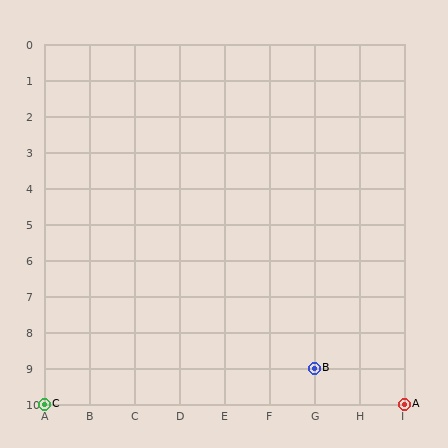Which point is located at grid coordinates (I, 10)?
Point A is at (I, 10).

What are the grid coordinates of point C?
Point C is at grid coordinates (A, 10).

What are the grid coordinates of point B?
Point B is at grid coordinates (G, 9).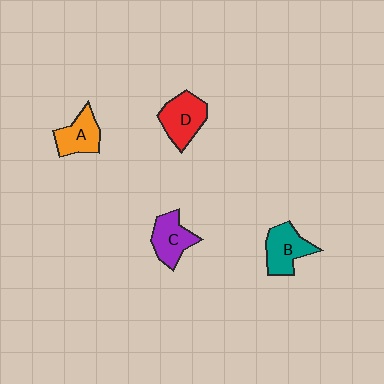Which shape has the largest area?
Shape D (red).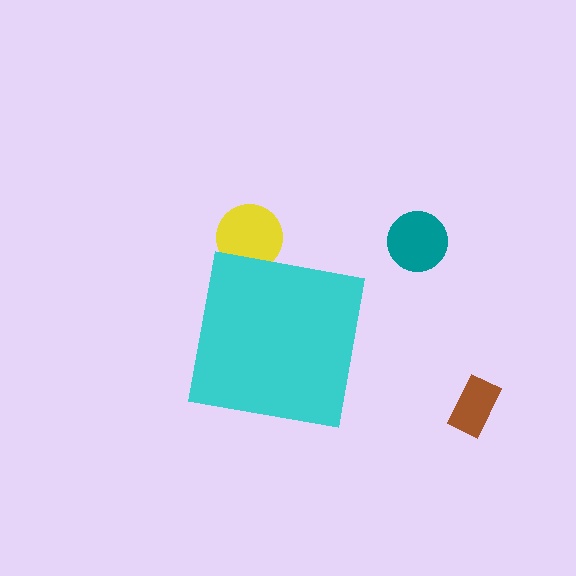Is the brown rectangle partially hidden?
No, the brown rectangle is fully visible.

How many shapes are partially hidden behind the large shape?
1 shape is partially hidden.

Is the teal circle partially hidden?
No, the teal circle is fully visible.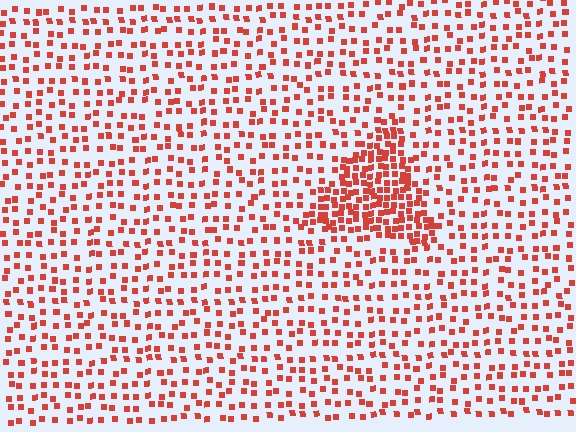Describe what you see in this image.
The image contains small red elements arranged at two different densities. A triangle-shaped region is visible where the elements are more densely packed than the surrounding area.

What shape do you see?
I see a triangle.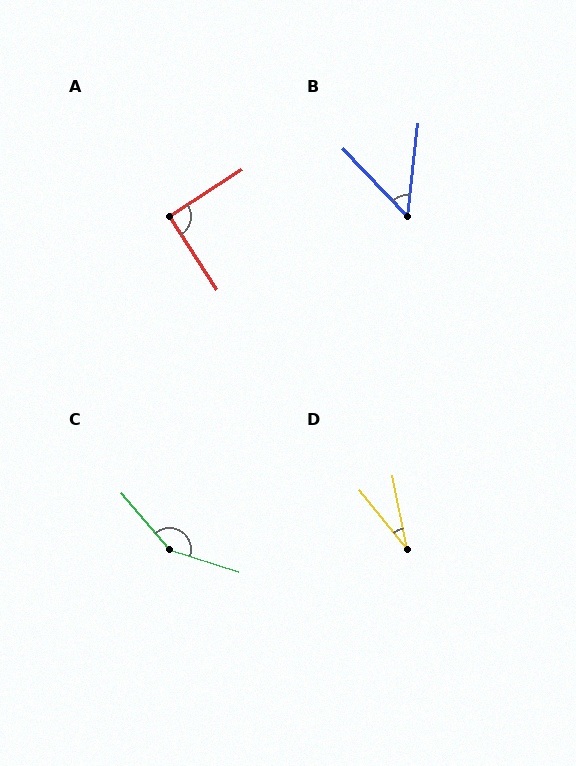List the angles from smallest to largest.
D (27°), B (50°), A (90°), C (148°).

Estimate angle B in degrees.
Approximately 50 degrees.